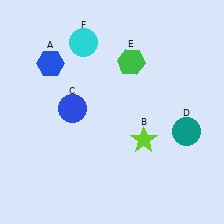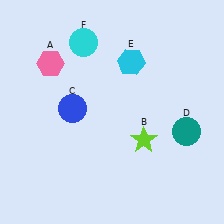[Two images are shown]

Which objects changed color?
A changed from blue to pink. E changed from green to cyan.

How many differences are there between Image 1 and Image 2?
There are 2 differences between the two images.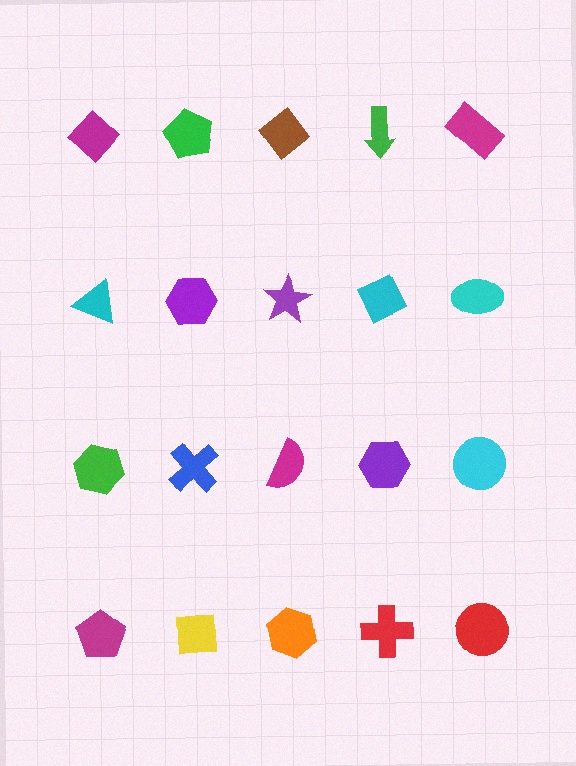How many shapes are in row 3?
5 shapes.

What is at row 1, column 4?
A green arrow.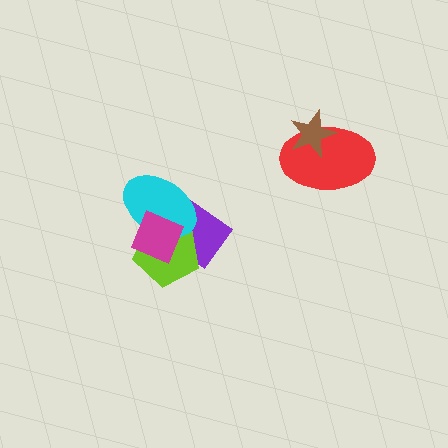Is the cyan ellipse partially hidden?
Yes, it is partially covered by another shape.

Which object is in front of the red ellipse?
The brown star is in front of the red ellipse.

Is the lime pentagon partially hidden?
Yes, it is partially covered by another shape.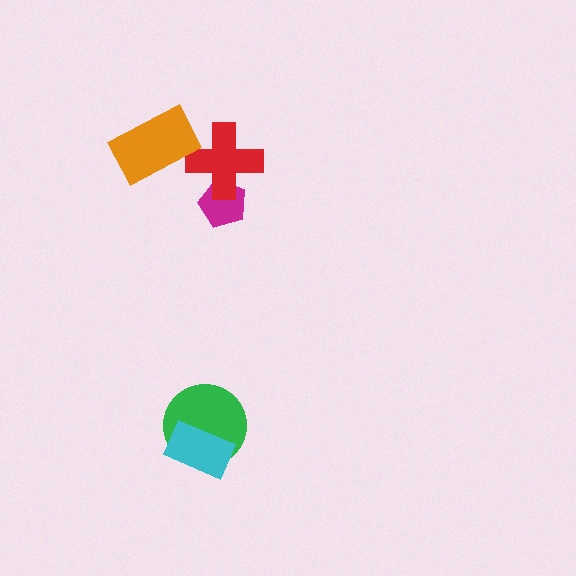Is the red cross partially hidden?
Yes, it is partially covered by another shape.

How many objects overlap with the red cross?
2 objects overlap with the red cross.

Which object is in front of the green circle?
The cyan rectangle is in front of the green circle.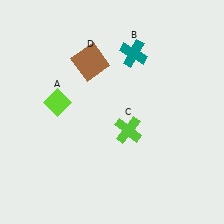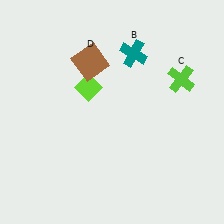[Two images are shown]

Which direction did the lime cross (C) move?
The lime cross (C) moved right.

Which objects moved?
The objects that moved are: the lime diamond (A), the lime cross (C).